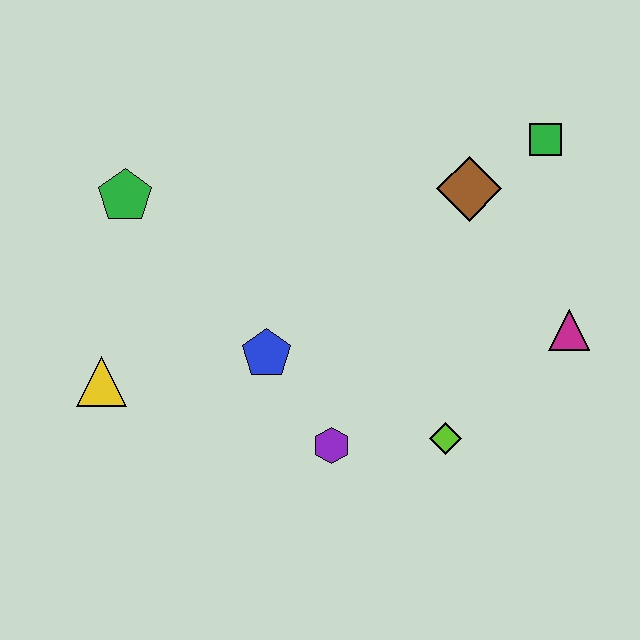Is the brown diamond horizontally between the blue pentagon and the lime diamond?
No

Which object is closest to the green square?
The brown diamond is closest to the green square.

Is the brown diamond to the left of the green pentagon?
No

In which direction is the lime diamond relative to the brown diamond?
The lime diamond is below the brown diamond.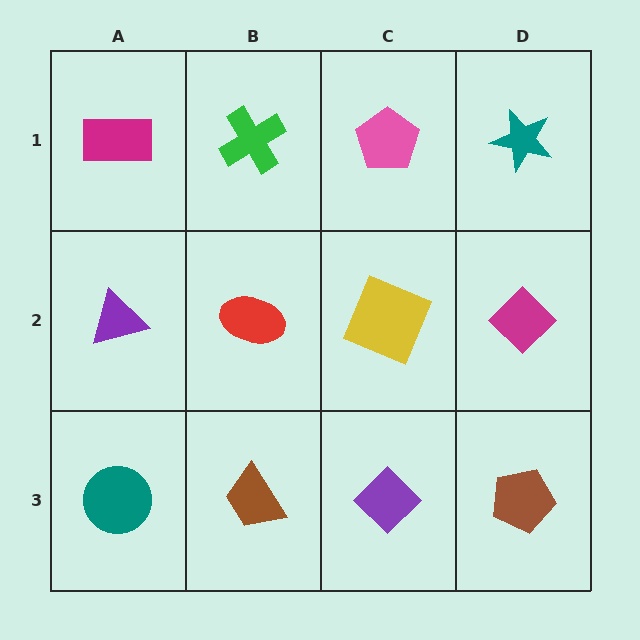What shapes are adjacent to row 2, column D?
A teal star (row 1, column D), a brown pentagon (row 3, column D), a yellow square (row 2, column C).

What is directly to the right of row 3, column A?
A brown trapezoid.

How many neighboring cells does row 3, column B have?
3.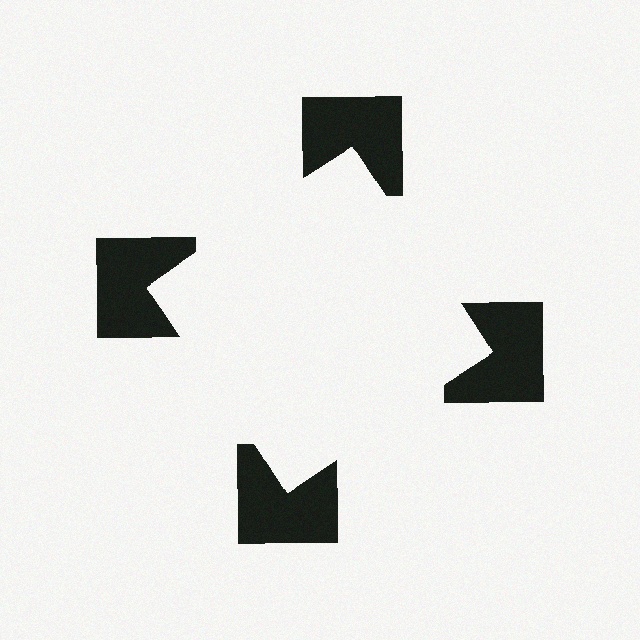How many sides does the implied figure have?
4 sides.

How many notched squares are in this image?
There are 4 — one at each vertex of the illusory square.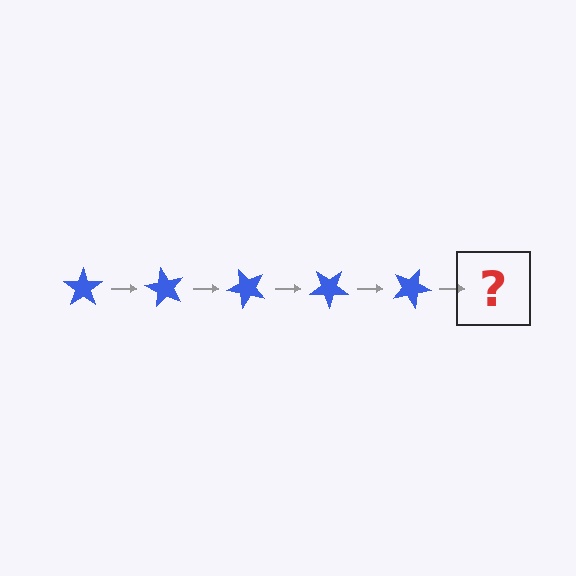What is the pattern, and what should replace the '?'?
The pattern is that the star rotates 60 degrees each step. The '?' should be a blue star rotated 300 degrees.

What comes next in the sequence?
The next element should be a blue star rotated 300 degrees.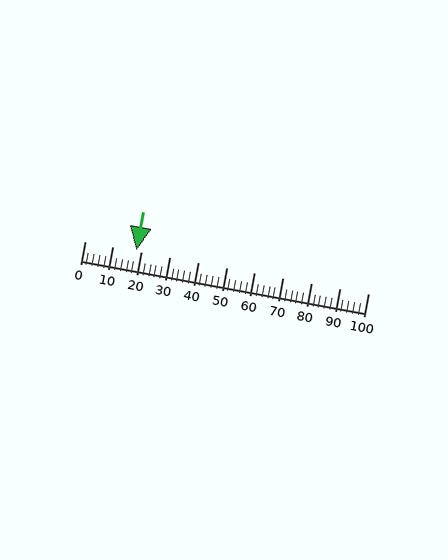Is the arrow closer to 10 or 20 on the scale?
The arrow is closer to 20.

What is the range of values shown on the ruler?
The ruler shows values from 0 to 100.